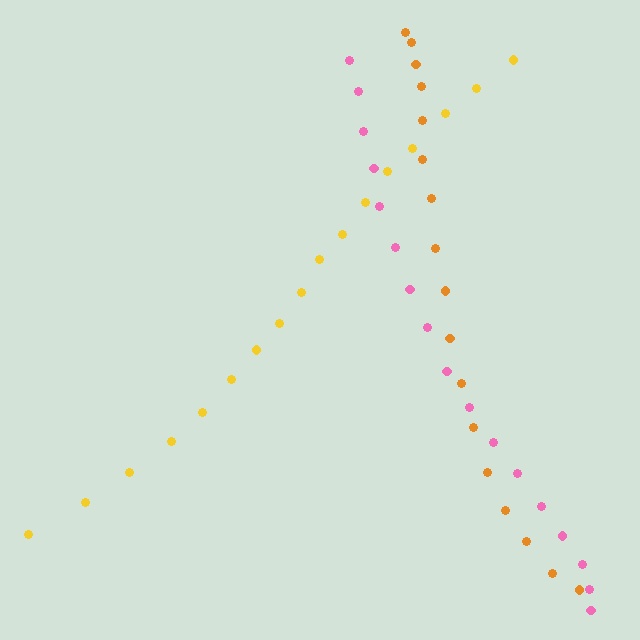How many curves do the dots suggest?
There are 3 distinct paths.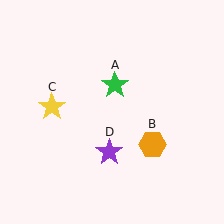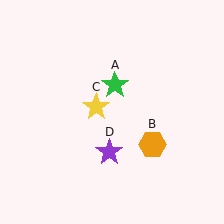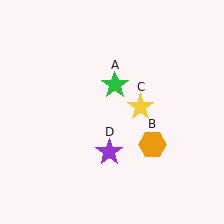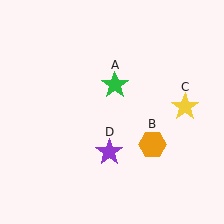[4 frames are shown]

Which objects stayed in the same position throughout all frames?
Green star (object A) and orange hexagon (object B) and purple star (object D) remained stationary.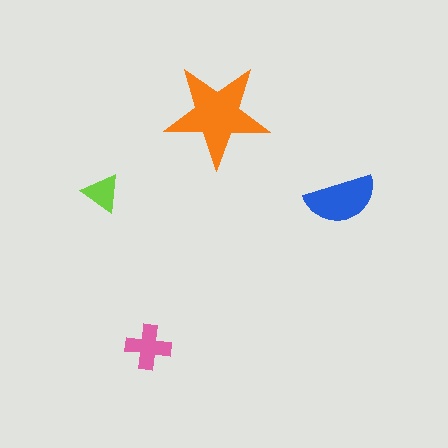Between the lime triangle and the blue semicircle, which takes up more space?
The blue semicircle.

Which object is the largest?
The orange star.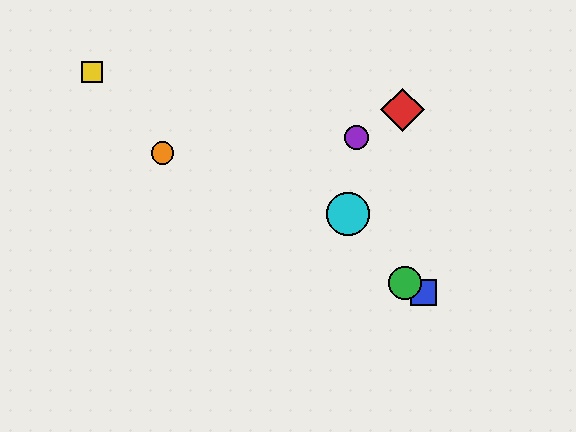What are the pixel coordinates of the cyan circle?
The cyan circle is at (348, 214).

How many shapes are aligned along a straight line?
3 shapes (the blue square, the green circle, the orange circle) are aligned along a straight line.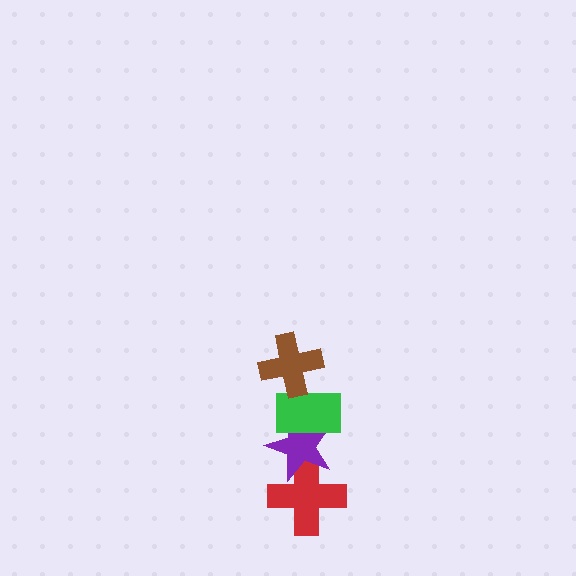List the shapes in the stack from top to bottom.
From top to bottom: the brown cross, the green rectangle, the purple star, the red cross.